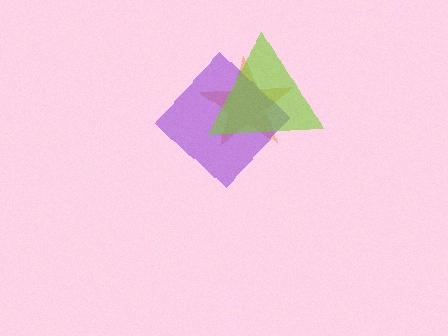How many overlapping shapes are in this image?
There are 3 overlapping shapes in the image.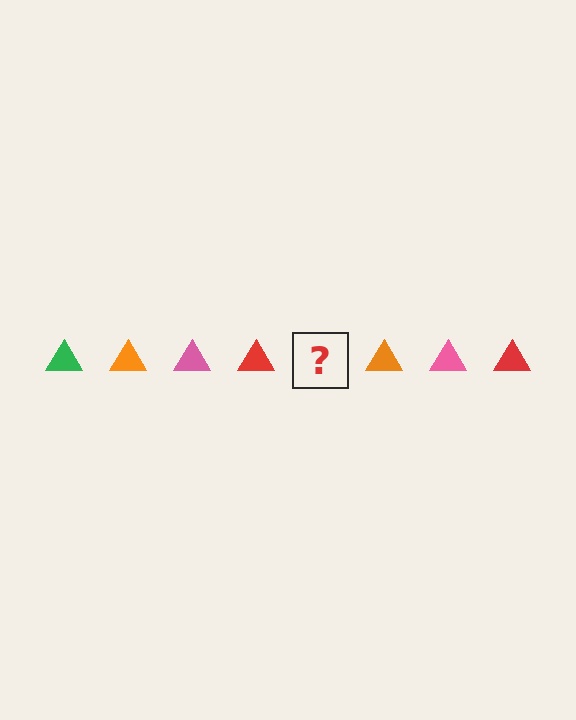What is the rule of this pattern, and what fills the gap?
The rule is that the pattern cycles through green, orange, pink, red triangles. The gap should be filled with a green triangle.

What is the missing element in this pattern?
The missing element is a green triangle.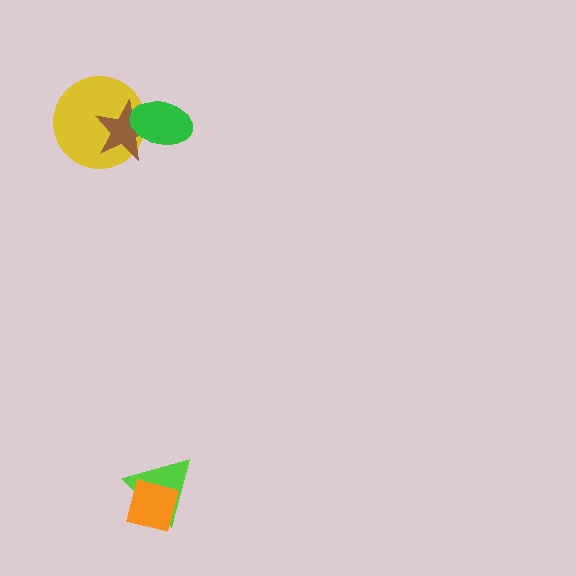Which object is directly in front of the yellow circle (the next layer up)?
The brown star is directly in front of the yellow circle.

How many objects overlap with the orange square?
1 object overlaps with the orange square.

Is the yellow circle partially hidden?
Yes, it is partially covered by another shape.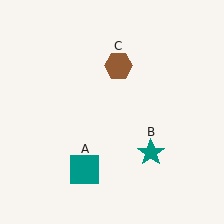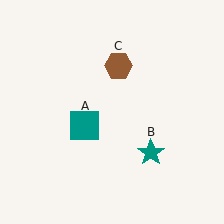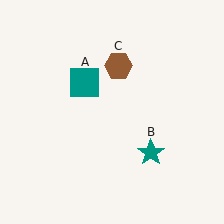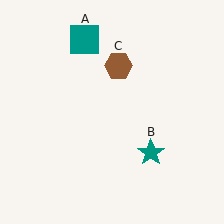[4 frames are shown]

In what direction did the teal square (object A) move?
The teal square (object A) moved up.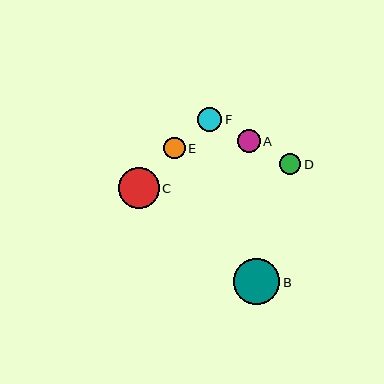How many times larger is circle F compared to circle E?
Circle F is approximately 1.1 times the size of circle E.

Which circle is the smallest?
Circle D is the smallest with a size of approximately 21 pixels.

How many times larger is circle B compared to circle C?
Circle B is approximately 1.1 times the size of circle C.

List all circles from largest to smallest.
From largest to smallest: B, C, F, A, E, D.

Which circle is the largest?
Circle B is the largest with a size of approximately 46 pixels.